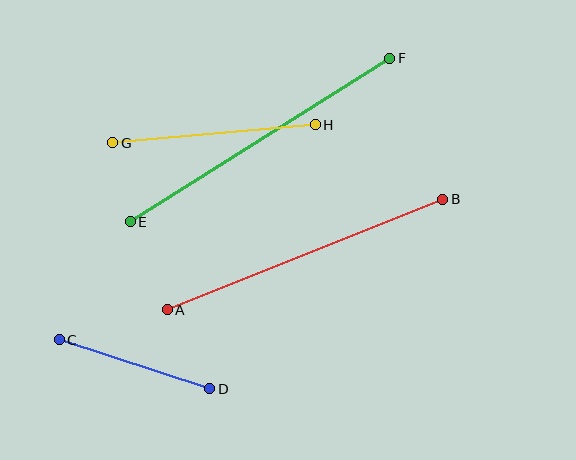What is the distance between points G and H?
The distance is approximately 203 pixels.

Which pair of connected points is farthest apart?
Points E and F are farthest apart.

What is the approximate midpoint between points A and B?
The midpoint is at approximately (305, 255) pixels.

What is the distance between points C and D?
The distance is approximately 158 pixels.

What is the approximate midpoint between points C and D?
The midpoint is at approximately (135, 364) pixels.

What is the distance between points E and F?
The distance is approximately 307 pixels.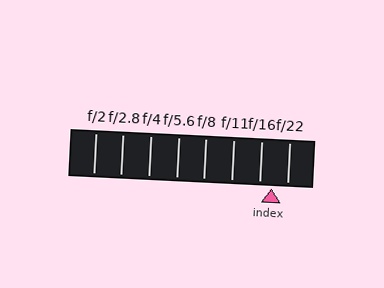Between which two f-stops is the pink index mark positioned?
The index mark is between f/16 and f/22.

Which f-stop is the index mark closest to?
The index mark is closest to f/16.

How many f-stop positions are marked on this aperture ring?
There are 8 f-stop positions marked.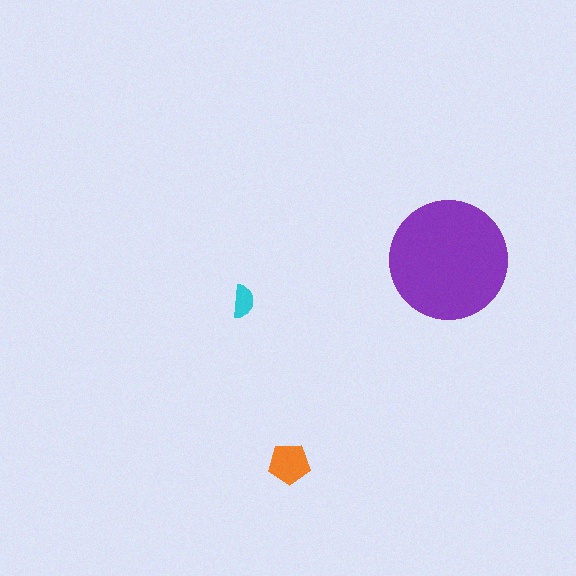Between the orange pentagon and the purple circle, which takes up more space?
The purple circle.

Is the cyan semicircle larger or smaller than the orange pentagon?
Smaller.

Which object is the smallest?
The cyan semicircle.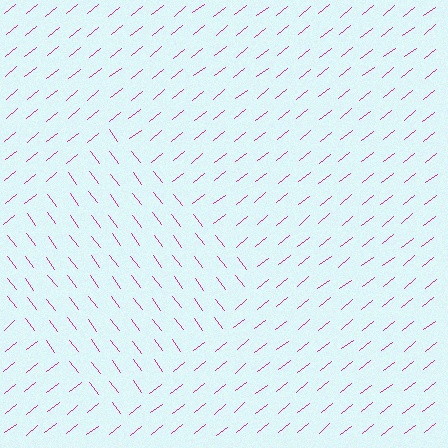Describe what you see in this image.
The image is filled with small magenta line segments. A diamond region in the image has lines oriented differently from the surrounding lines, creating a visible texture boundary.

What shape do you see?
I see a diamond.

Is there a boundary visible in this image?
Yes, there is a texture boundary formed by a change in line orientation.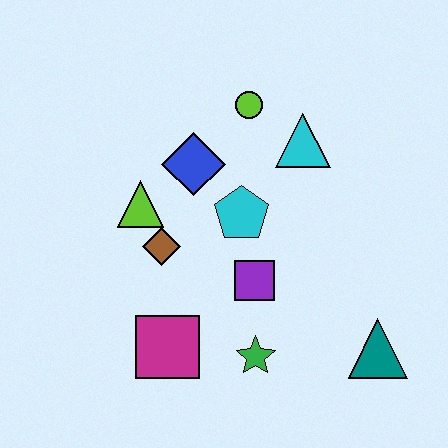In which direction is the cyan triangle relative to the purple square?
The cyan triangle is above the purple square.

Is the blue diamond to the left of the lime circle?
Yes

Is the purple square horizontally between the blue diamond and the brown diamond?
No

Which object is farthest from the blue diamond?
The teal triangle is farthest from the blue diamond.